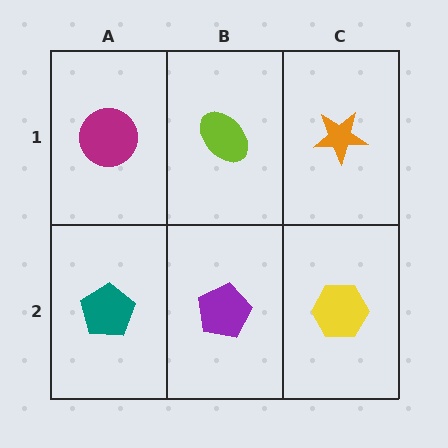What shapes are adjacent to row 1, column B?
A purple pentagon (row 2, column B), a magenta circle (row 1, column A), an orange star (row 1, column C).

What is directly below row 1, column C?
A yellow hexagon.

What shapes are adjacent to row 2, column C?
An orange star (row 1, column C), a purple pentagon (row 2, column B).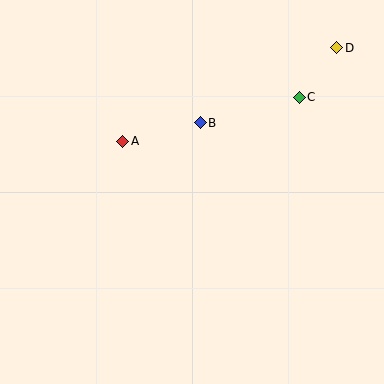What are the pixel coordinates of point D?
Point D is at (337, 48).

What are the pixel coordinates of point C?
Point C is at (299, 97).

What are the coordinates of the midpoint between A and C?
The midpoint between A and C is at (211, 119).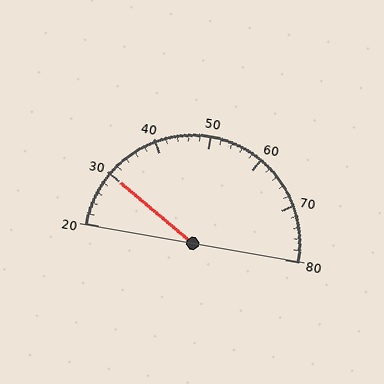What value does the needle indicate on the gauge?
The needle indicates approximately 30.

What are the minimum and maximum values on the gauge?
The gauge ranges from 20 to 80.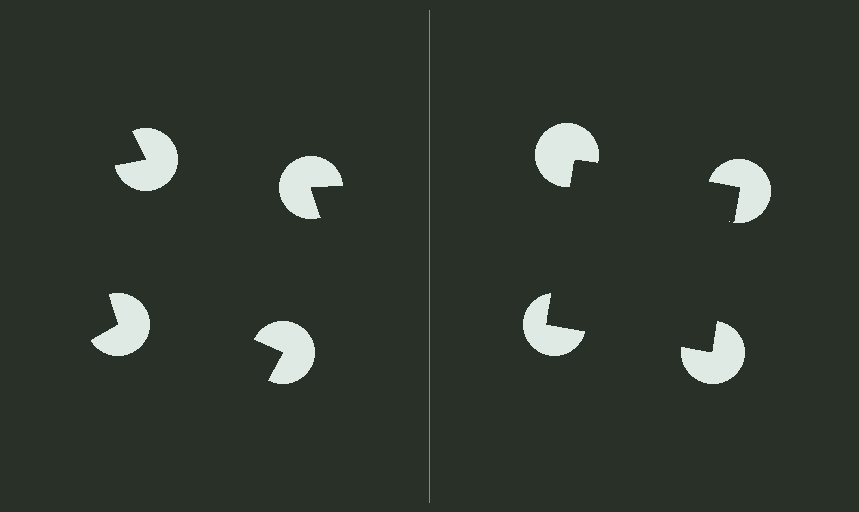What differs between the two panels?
The pac-man discs are positioned identically on both sides; only the wedge orientations differ. On the right they align to a square; on the left they are misaligned.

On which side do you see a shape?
An illusory square appears on the right side. On the left side the wedge cuts are rotated, so no coherent shape forms.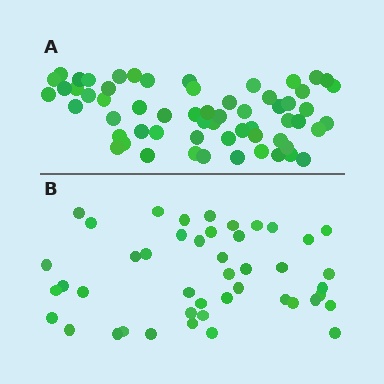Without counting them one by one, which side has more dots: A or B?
Region A (the top region) has more dots.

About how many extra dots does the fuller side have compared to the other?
Region A has approximately 15 more dots than region B.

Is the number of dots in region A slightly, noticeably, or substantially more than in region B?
Region A has noticeably more, but not dramatically so. The ratio is roughly 1.3 to 1.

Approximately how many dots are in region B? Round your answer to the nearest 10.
About 40 dots. (The exact count is 45, which rounds to 40.)